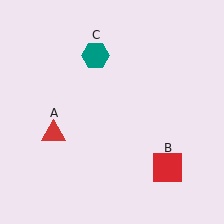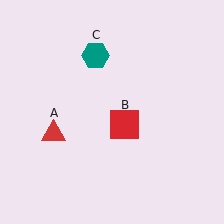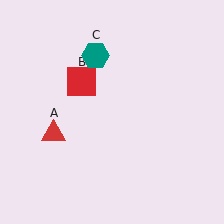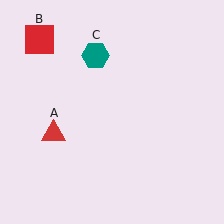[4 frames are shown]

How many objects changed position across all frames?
1 object changed position: red square (object B).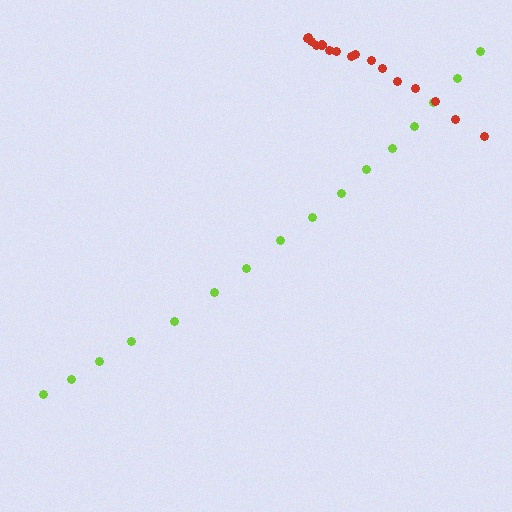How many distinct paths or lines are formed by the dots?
There are 2 distinct paths.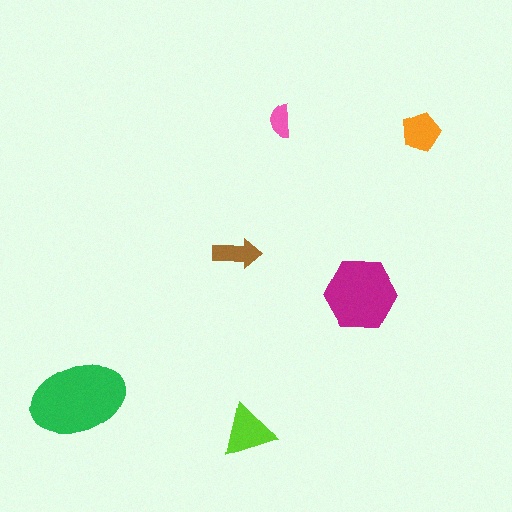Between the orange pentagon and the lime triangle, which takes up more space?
The lime triangle.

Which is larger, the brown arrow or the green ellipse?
The green ellipse.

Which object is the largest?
The green ellipse.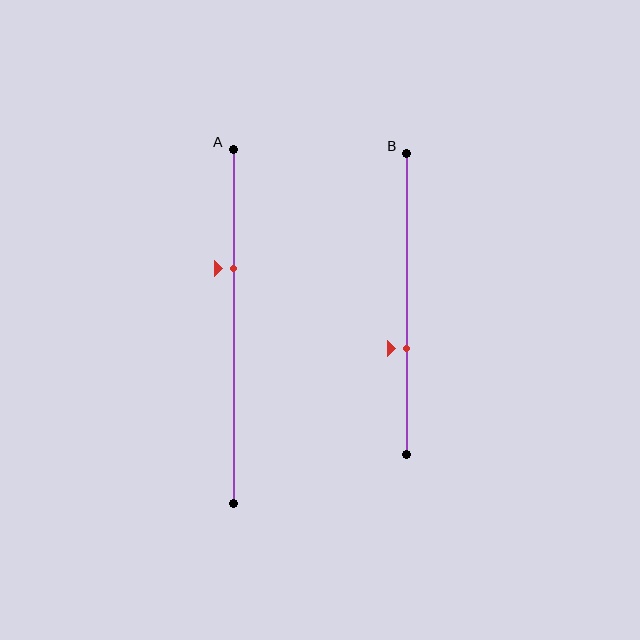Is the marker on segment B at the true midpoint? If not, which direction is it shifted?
No, the marker on segment B is shifted downward by about 15% of the segment length.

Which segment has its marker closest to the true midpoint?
Segment B has its marker closest to the true midpoint.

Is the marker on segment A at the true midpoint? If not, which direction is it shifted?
No, the marker on segment A is shifted upward by about 16% of the segment length.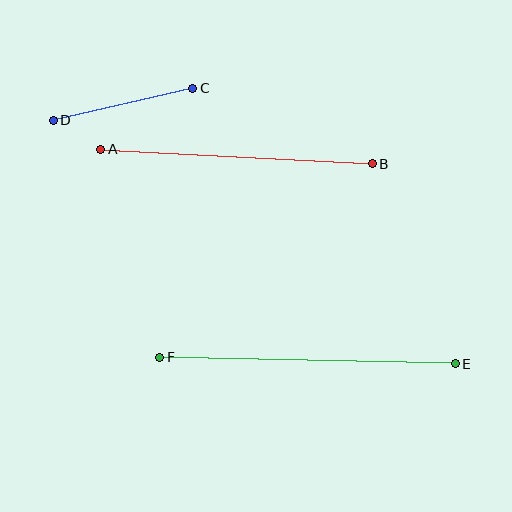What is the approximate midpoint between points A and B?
The midpoint is at approximately (237, 156) pixels.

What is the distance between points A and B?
The distance is approximately 272 pixels.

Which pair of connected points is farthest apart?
Points E and F are farthest apart.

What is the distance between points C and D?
The distance is approximately 143 pixels.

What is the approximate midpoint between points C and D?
The midpoint is at approximately (123, 104) pixels.